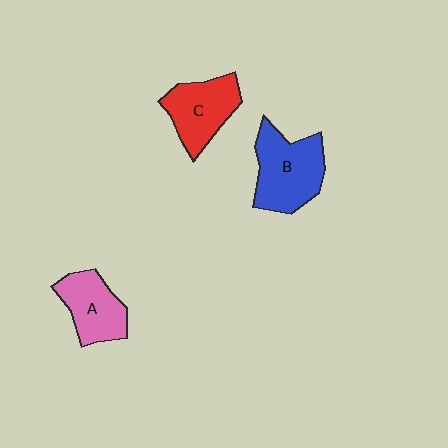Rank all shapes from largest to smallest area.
From largest to smallest: B (blue), C (red), A (pink).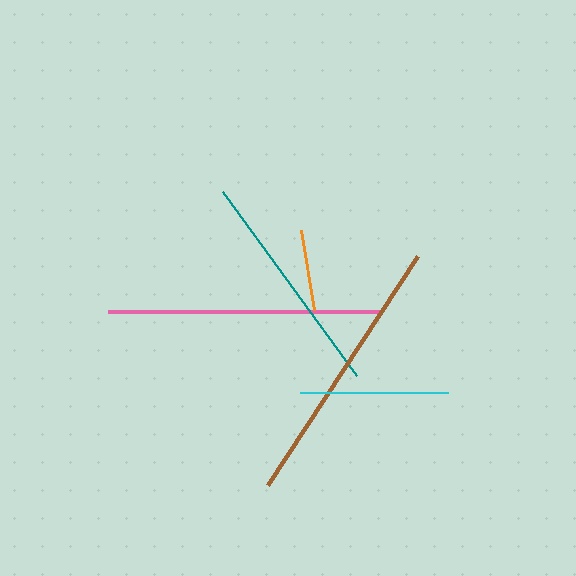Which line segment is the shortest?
The orange line is the shortest at approximately 81 pixels.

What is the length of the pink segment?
The pink segment is approximately 274 pixels long.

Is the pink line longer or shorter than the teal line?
The pink line is longer than the teal line.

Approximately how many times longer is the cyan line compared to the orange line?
The cyan line is approximately 1.8 times the length of the orange line.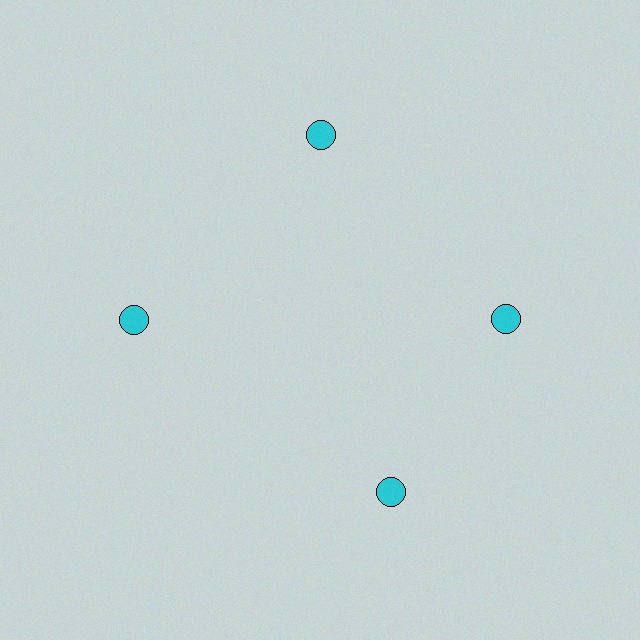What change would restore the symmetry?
The symmetry would be restored by rotating it back into even spacing with its neighbors so that all 4 circles sit at equal angles and equal distance from the center.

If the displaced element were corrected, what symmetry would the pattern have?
It would have 4-fold rotational symmetry — the pattern would map onto itself every 90 degrees.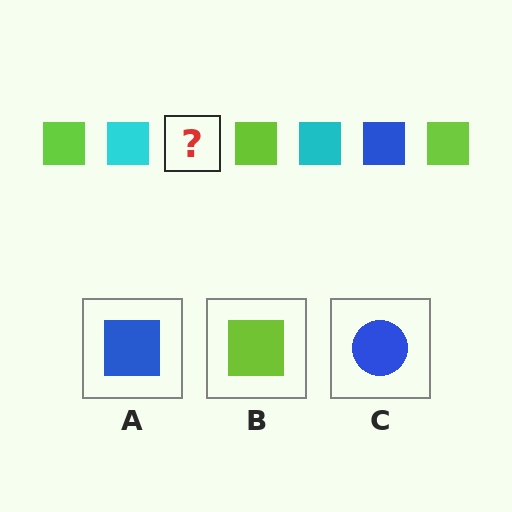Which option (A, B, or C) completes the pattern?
A.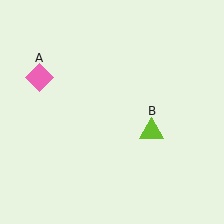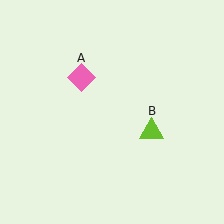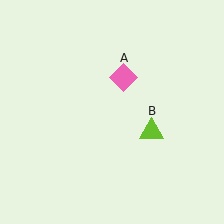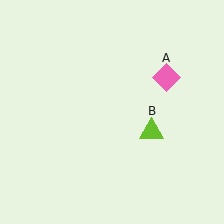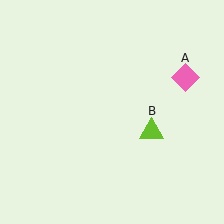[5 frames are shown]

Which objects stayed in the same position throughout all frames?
Lime triangle (object B) remained stationary.